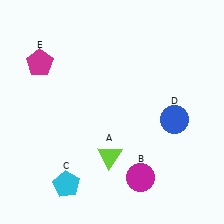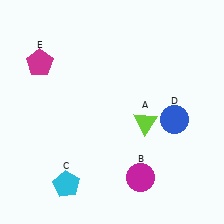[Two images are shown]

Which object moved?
The lime triangle (A) moved right.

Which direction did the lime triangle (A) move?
The lime triangle (A) moved right.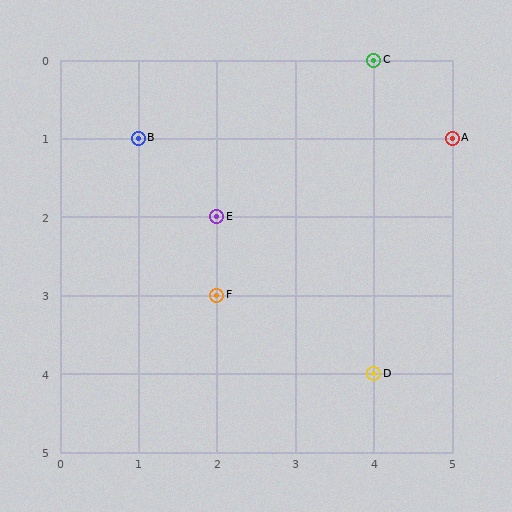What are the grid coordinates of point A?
Point A is at grid coordinates (5, 1).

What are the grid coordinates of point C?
Point C is at grid coordinates (4, 0).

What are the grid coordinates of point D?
Point D is at grid coordinates (4, 4).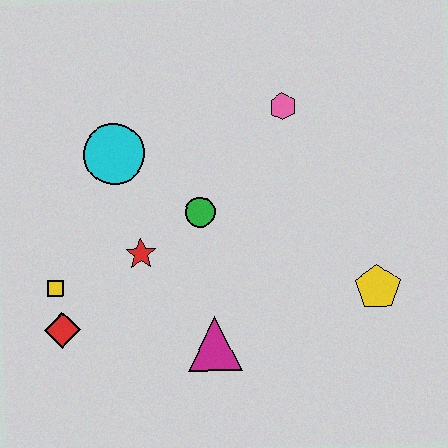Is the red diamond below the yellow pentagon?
Yes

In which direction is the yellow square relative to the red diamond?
The yellow square is above the red diamond.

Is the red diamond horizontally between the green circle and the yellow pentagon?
No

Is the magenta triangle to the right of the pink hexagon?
No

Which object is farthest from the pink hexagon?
The red diamond is farthest from the pink hexagon.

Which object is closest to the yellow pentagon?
The magenta triangle is closest to the yellow pentagon.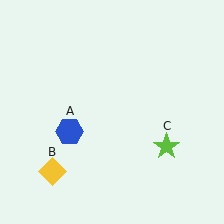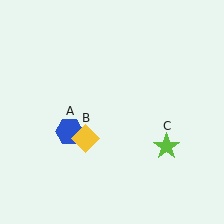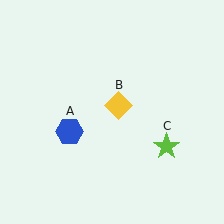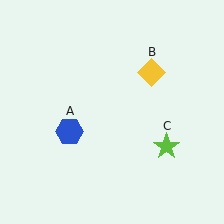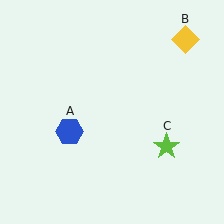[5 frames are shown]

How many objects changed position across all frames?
1 object changed position: yellow diamond (object B).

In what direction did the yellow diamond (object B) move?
The yellow diamond (object B) moved up and to the right.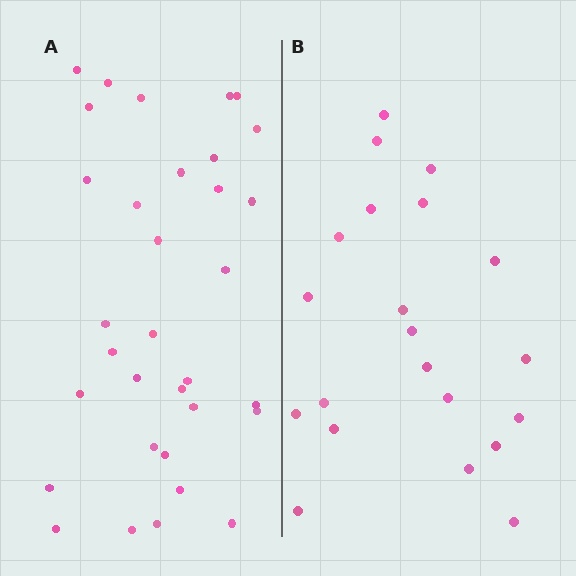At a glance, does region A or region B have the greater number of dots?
Region A (the left region) has more dots.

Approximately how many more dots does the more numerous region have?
Region A has roughly 12 or so more dots than region B.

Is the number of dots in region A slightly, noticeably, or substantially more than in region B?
Region A has substantially more. The ratio is roughly 1.6 to 1.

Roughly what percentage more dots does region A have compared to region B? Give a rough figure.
About 55% more.